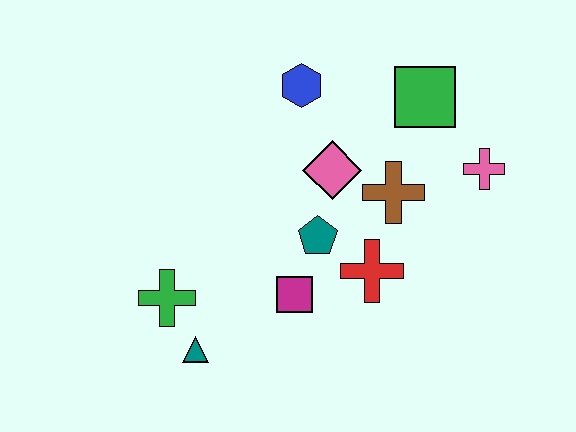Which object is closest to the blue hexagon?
The pink diamond is closest to the blue hexagon.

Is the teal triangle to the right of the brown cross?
No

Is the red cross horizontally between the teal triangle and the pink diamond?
No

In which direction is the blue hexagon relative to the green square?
The blue hexagon is to the left of the green square.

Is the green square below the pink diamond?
No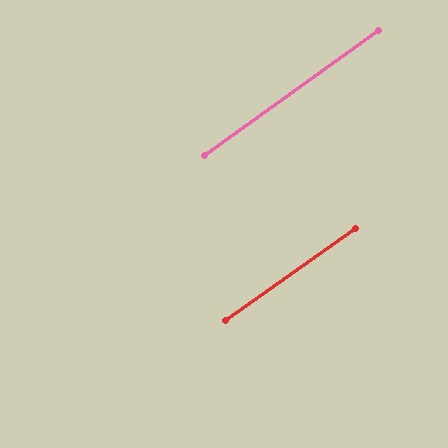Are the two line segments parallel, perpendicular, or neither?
Parallel — their directions differ by only 0.5°.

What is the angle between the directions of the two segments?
Approximately 1 degree.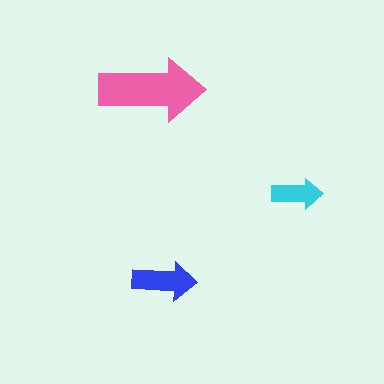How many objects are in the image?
There are 3 objects in the image.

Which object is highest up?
The pink arrow is topmost.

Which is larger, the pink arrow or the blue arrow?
The pink one.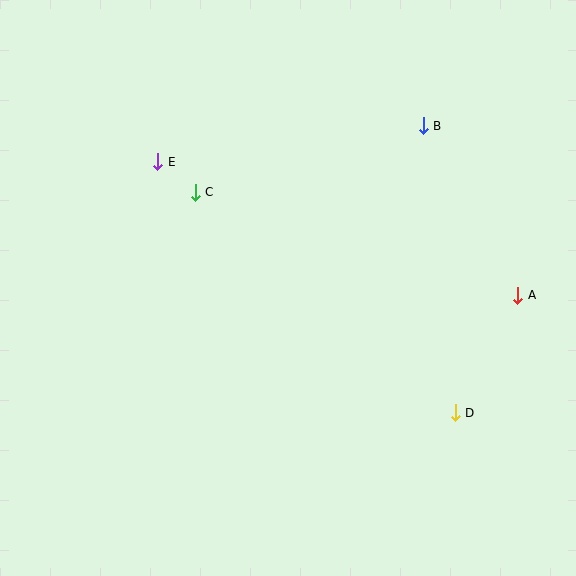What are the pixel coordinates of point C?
Point C is at (195, 192).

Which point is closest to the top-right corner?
Point B is closest to the top-right corner.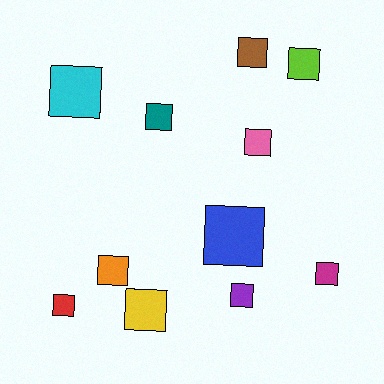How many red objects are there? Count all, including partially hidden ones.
There is 1 red object.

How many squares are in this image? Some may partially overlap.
There are 11 squares.